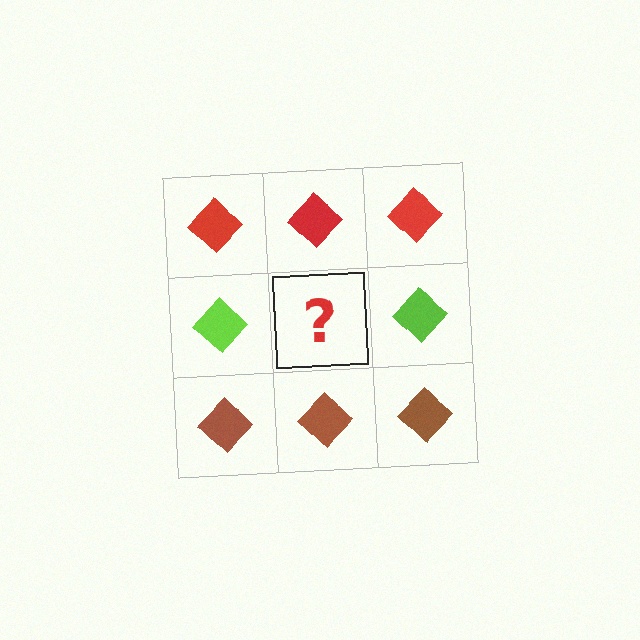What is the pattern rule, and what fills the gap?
The rule is that each row has a consistent color. The gap should be filled with a lime diamond.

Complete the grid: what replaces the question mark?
The question mark should be replaced with a lime diamond.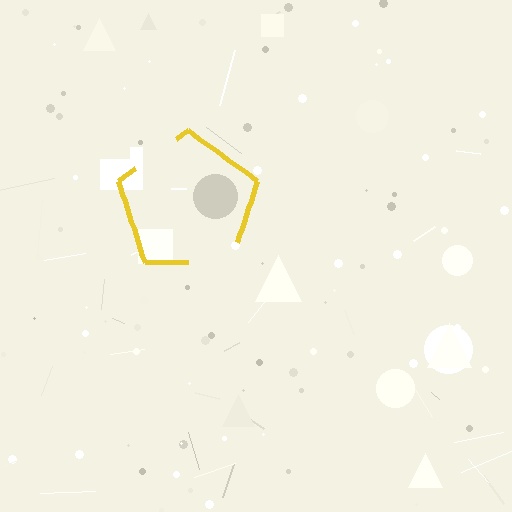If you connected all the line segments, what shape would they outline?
They would outline a pentagon.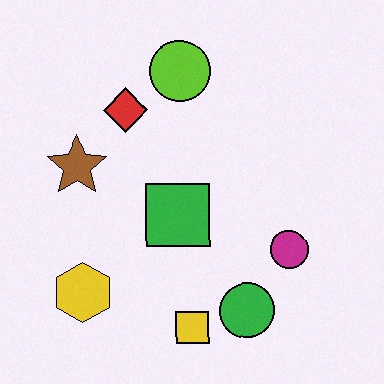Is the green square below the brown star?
Yes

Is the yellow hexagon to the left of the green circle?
Yes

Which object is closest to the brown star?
The red diamond is closest to the brown star.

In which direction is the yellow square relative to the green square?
The yellow square is below the green square.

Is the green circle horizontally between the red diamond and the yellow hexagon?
No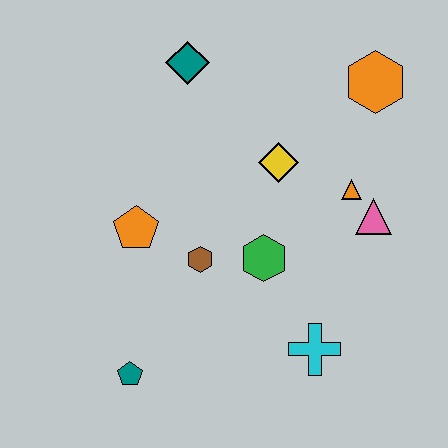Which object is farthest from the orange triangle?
The teal pentagon is farthest from the orange triangle.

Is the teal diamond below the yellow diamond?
No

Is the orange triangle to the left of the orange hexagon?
Yes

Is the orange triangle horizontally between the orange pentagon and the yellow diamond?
No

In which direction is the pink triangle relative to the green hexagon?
The pink triangle is to the right of the green hexagon.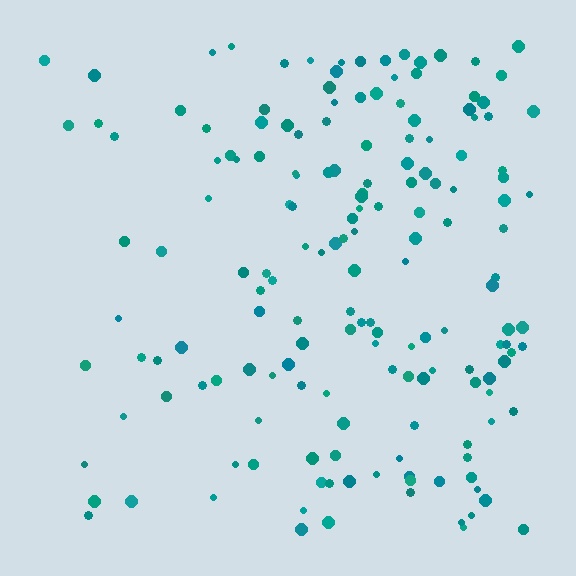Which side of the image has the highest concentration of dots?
The right.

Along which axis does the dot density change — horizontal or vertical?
Horizontal.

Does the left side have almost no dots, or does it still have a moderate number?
Still a moderate number, just noticeably fewer than the right.